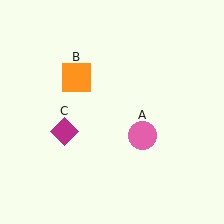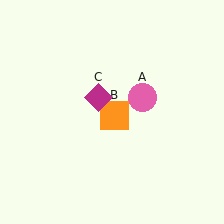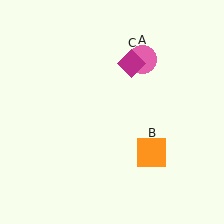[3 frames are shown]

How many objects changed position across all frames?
3 objects changed position: pink circle (object A), orange square (object B), magenta diamond (object C).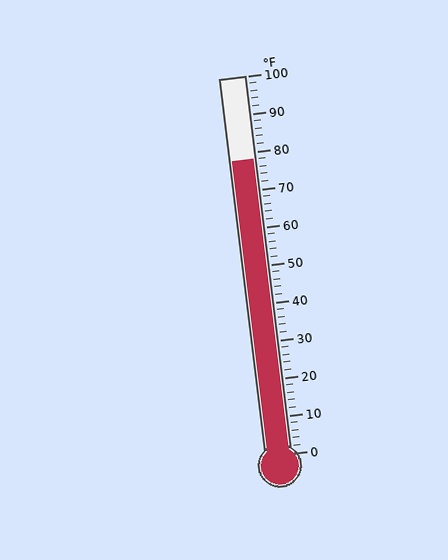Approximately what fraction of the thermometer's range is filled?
The thermometer is filled to approximately 80% of its range.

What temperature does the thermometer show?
The thermometer shows approximately 78°F.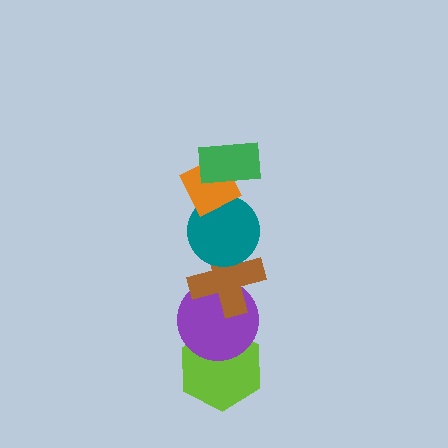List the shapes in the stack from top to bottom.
From top to bottom: the green rectangle, the orange diamond, the teal circle, the brown cross, the purple circle, the lime hexagon.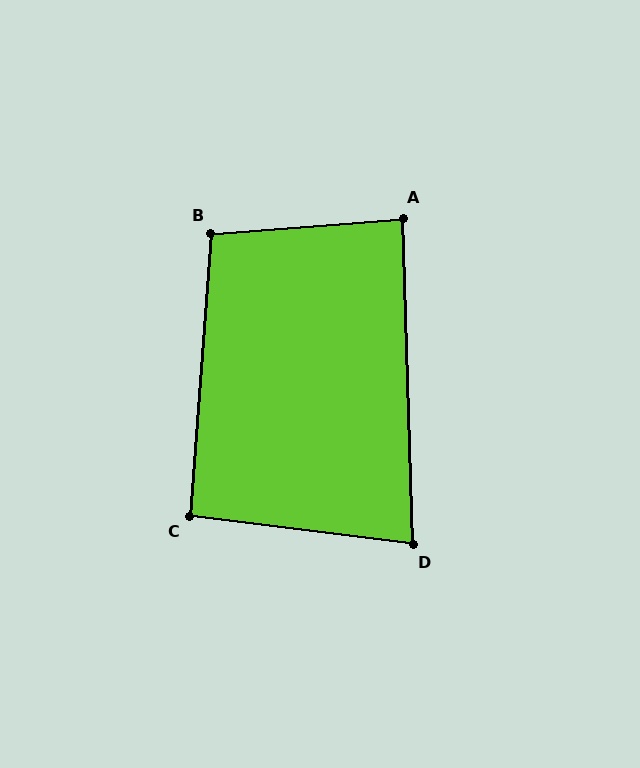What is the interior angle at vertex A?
Approximately 87 degrees (approximately right).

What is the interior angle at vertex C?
Approximately 93 degrees (approximately right).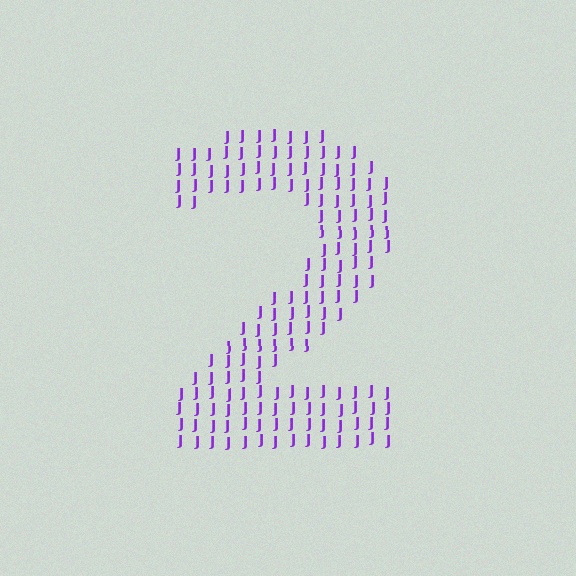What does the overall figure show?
The overall figure shows the digit 2.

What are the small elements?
The small elements are letter J's.